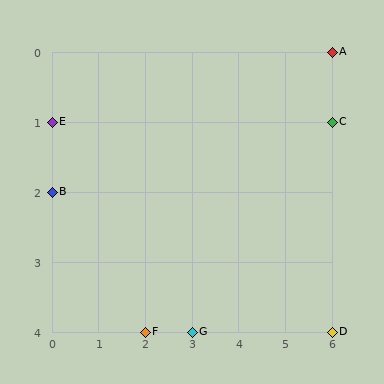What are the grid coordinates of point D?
Point D is at grid coordinates (6, 4).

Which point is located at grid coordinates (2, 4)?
Point F is at (2, 4).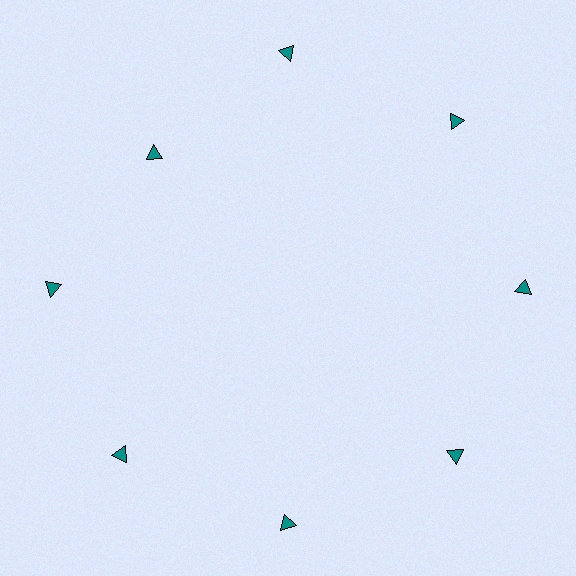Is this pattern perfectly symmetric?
No. The 8 teal triangles are arranged in a ring, but one element near the 10 o'clock position is pulled inward toward the center, breaking the 8-fold rotational symmetry.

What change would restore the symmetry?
The symmetry would be restored by moving it outward, back onto the ring so that all 8 triangles sit at equal angles and equal distance from the center.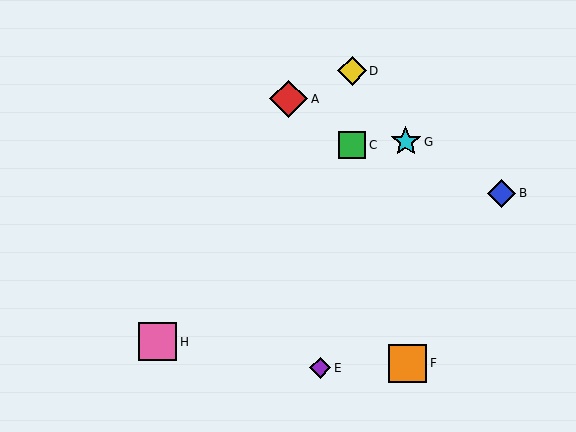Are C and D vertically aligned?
Yes, both are at x≈352.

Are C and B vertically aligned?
No, C is at x≈352 and B is at x≈502.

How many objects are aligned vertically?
2 objects (C, D) are aligned vertically.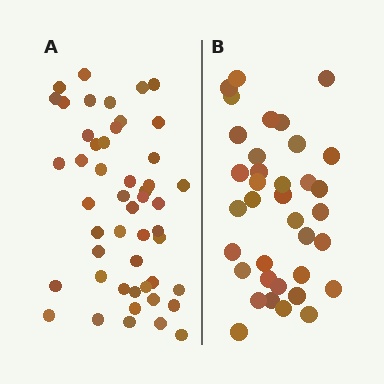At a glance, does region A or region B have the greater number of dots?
Region A (the left region) has more dots.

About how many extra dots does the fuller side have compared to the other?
Region A has approximately 15 more dots than region B.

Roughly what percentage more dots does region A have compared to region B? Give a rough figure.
About 35% more.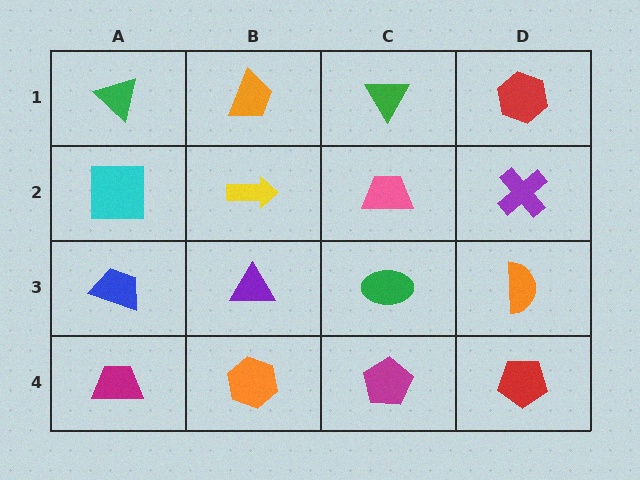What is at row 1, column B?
An orange trapezoid.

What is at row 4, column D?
A red pentagon.